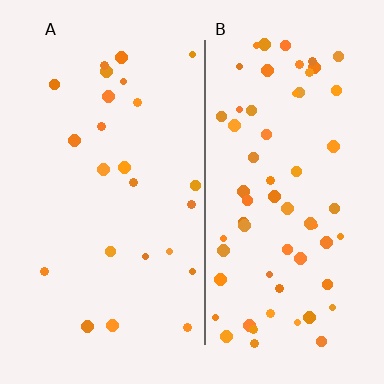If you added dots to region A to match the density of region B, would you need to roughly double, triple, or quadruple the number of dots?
Approximately triple.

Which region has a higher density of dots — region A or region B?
B (the right).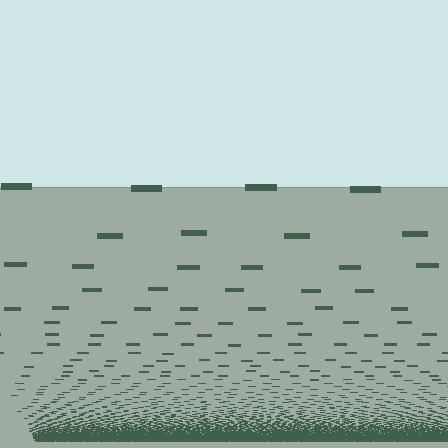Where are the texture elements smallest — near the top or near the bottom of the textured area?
Near the bottom.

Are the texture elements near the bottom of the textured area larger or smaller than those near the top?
Smaller. The gradient is inverted — elements near the bottom are smaller and denser.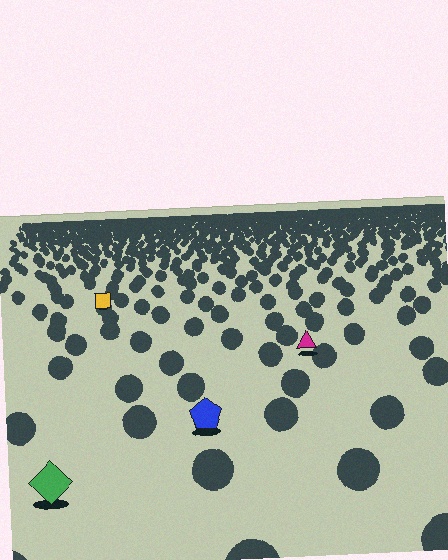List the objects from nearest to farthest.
From nearest to farthest: the green diamond, the blue pentagon, the magenta triangle, the yellow square.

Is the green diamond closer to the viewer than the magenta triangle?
Yes. The green diamond is closer — you can tell from the texture gradient: the ground texture is coarser near it.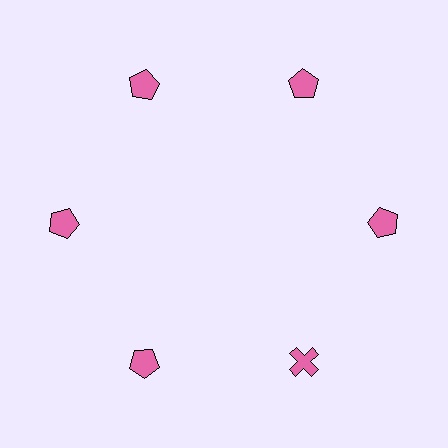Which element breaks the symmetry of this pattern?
The pink cross at roughly the 5 o'clock position breaks the symmetry. All other shapes are pink pentagons.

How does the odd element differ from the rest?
It has a different shape: cross instead of pentagon.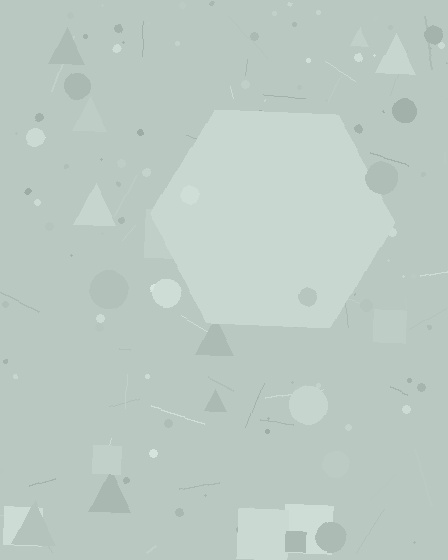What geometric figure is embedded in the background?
A hexagon is embedded in the background.